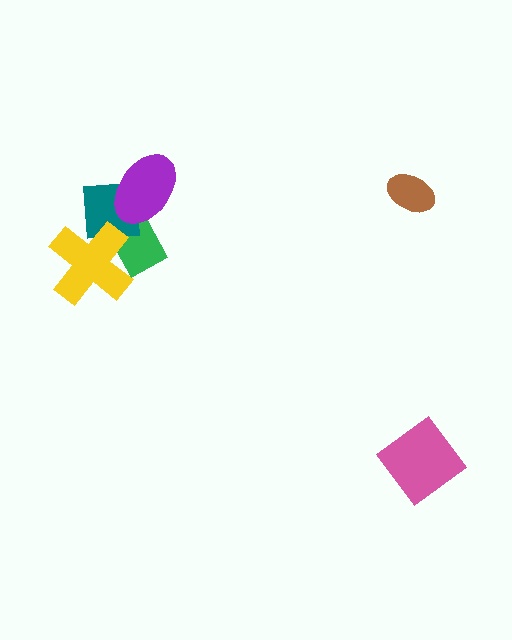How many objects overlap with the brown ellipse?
0 objects overlap with the brown ellipse.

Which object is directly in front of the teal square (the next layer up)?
The yellow cross is directly in front of the teal square.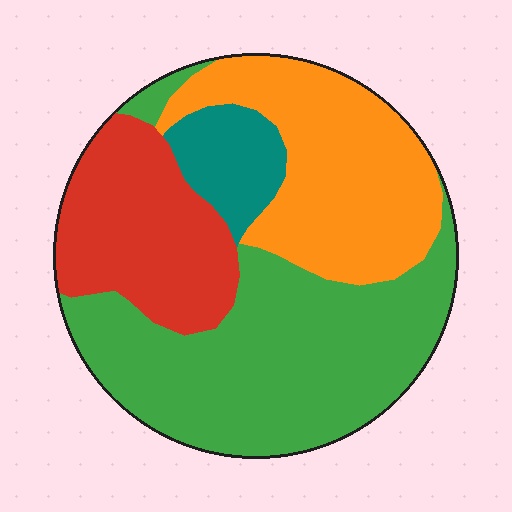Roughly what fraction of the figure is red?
Red covers about 20% of the figure.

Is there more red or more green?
Green.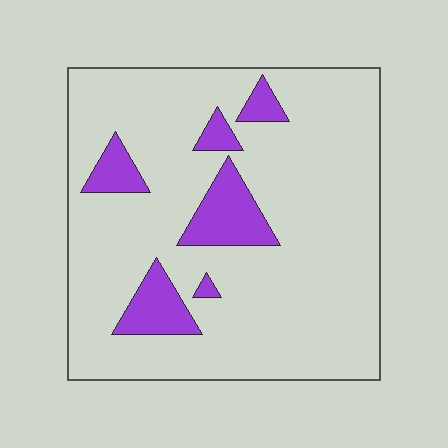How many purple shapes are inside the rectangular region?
6.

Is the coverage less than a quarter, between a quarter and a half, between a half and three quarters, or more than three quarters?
Less than a quarter.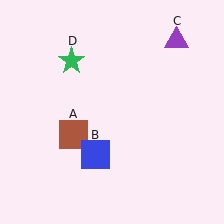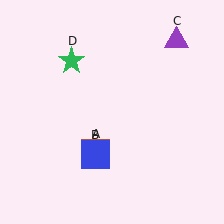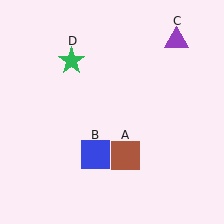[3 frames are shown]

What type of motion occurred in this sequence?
The brown square (object A) rotated counterclockwise around the center of the scene.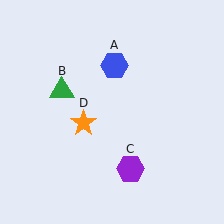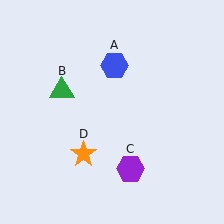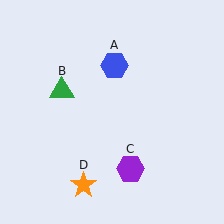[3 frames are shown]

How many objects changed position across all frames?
1 object changed position: orange star (object D).